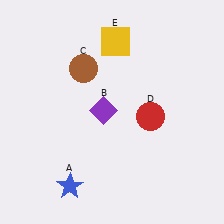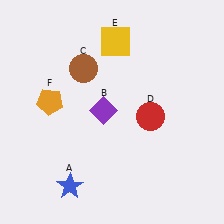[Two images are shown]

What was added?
An orange pentagon (F) was added in Image 2.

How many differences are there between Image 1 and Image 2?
There is 1 difference between the two images.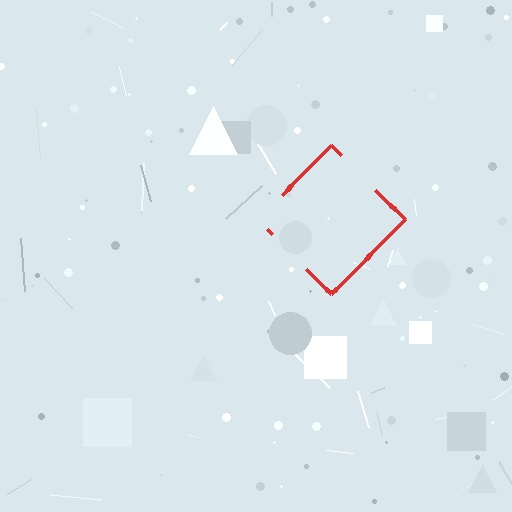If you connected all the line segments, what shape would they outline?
They would outline a diamond.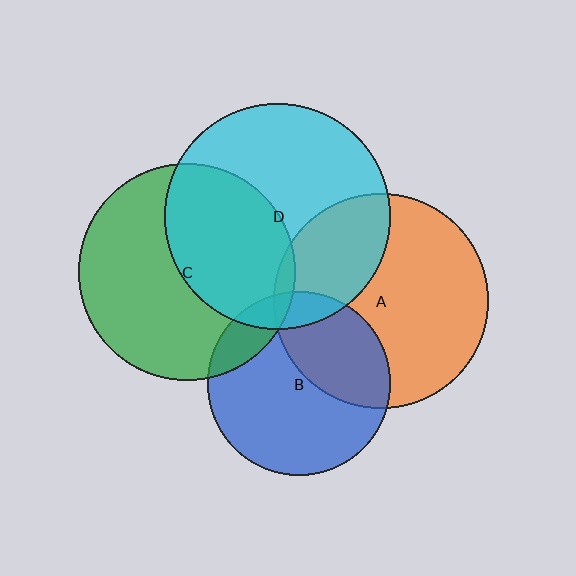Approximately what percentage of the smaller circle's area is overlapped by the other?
Approximately 10%.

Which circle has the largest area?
Circle D (cyan).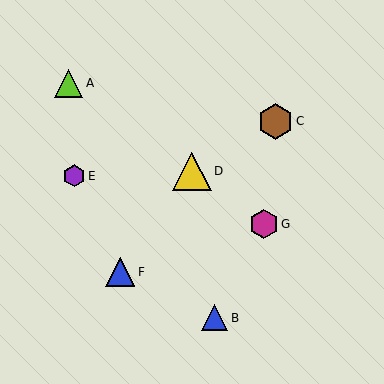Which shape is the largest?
The yellow triangle (labeled D) is the largest.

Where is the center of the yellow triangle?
The center of the yellow triangle is at (192, 171).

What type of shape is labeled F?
Shape F is a blue triangle.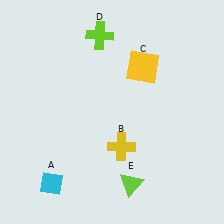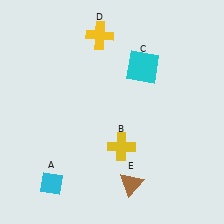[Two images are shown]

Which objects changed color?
C changed from yellow to cyan. D changed from lime to yellow. E changed from lime to brown.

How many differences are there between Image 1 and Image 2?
There are 3 differences between the two images.